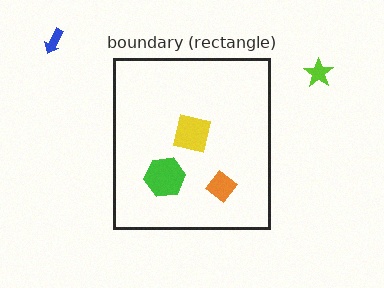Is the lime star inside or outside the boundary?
Outside.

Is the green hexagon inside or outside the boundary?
Inside.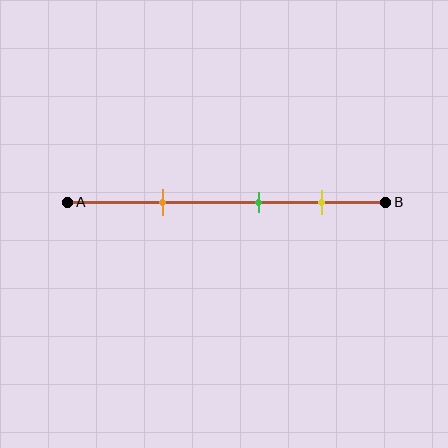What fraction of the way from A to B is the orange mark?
The orange mark is approximately 30% (0.3) of the way from A to B.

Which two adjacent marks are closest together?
The green and yellow marks are the closest adjacent pair.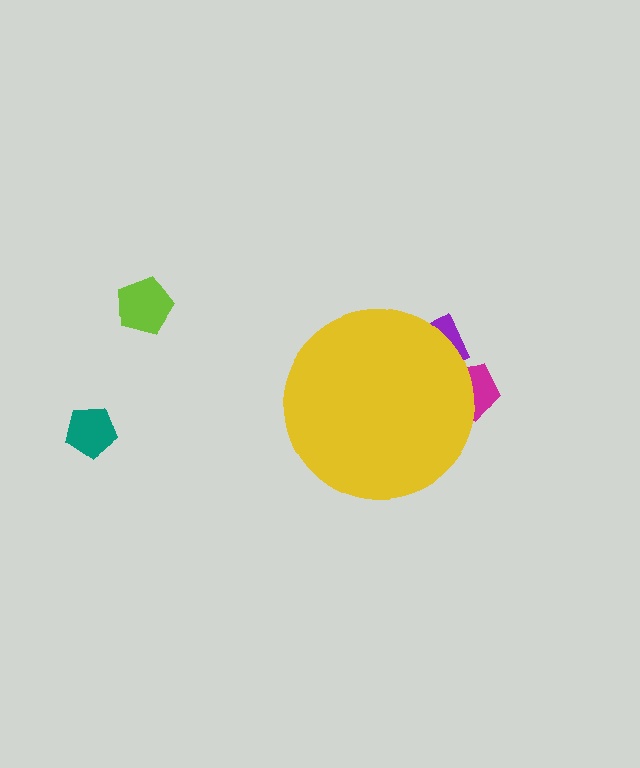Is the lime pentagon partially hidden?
No, the lime pentagon is fully visible.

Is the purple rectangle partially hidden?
Yes, the purple rectangle is partially hidden behind the yellow circle.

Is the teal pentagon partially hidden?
No, the teal pentagon is fully visible.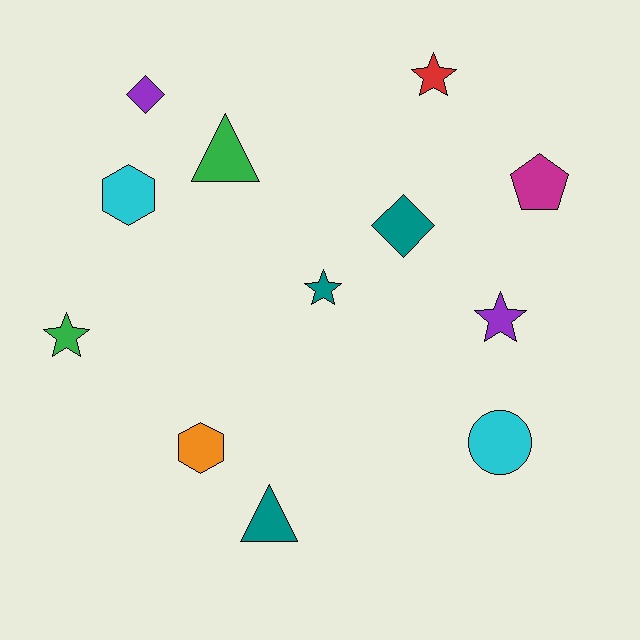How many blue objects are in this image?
There are no blue objects.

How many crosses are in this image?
There are no crosses.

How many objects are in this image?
There are 12 objects.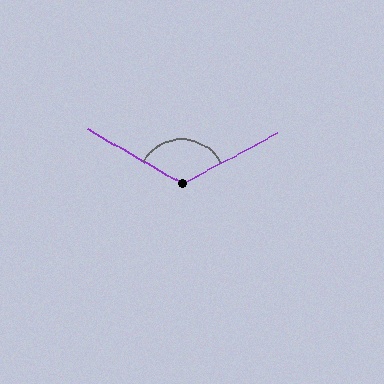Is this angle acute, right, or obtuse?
It is obtuse.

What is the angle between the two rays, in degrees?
Approximately 122 degrees.